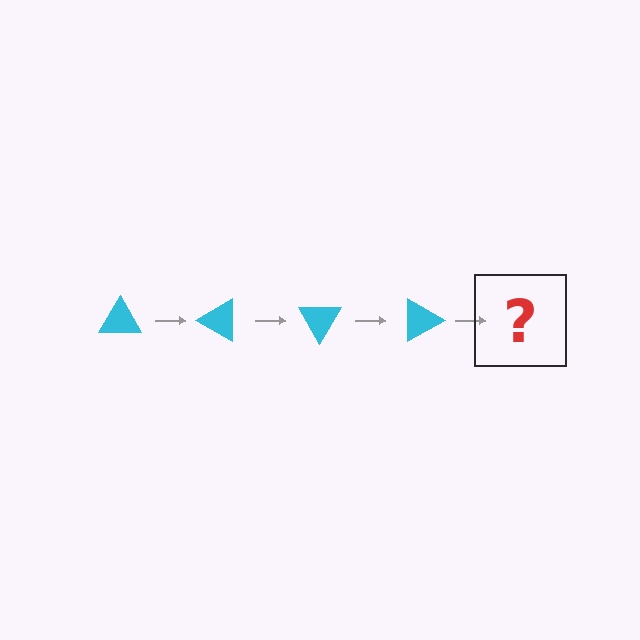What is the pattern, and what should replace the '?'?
The pattern is that the triangle rotates 30 degrees each step. The '?' should be a cyan triangle rotated 120 degrees.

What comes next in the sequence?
The next element should be a cyan triangle rotated 120 degrees.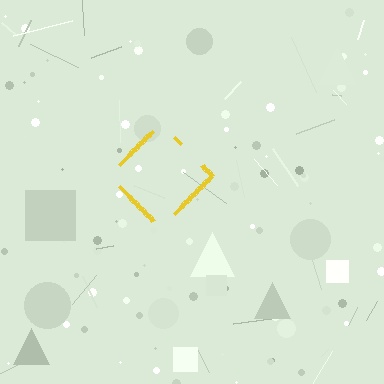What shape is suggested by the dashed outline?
The dashed outline suggests a diamond.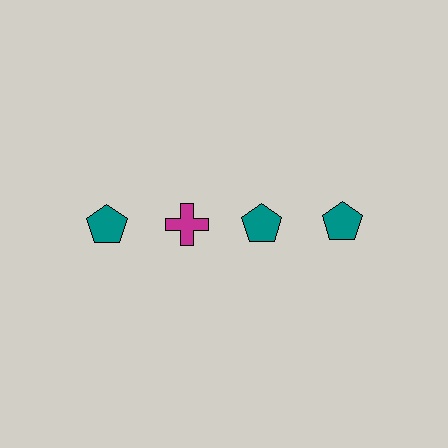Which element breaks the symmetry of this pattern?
The magenta cross in the top row, second from left column breaks the symmetry. All other shapes are teal pentagons.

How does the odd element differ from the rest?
It differs in both color (magenta instead of teal) and shape (cross instead of pentagon).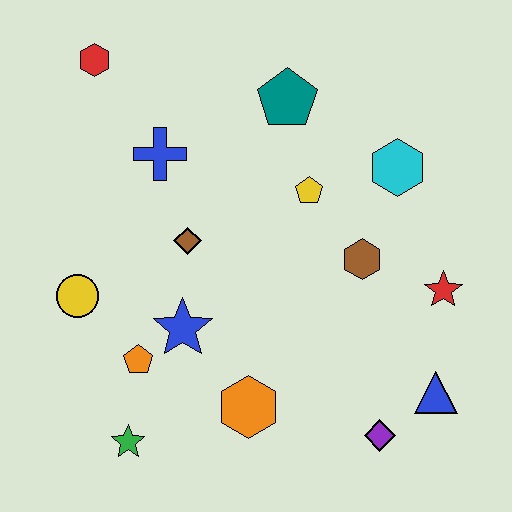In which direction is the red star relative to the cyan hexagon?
The red star is below the cyan hexagon.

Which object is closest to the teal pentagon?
The yellow pentagon is closest to the teal pentagon.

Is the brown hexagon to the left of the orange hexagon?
No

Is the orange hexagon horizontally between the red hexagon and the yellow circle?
No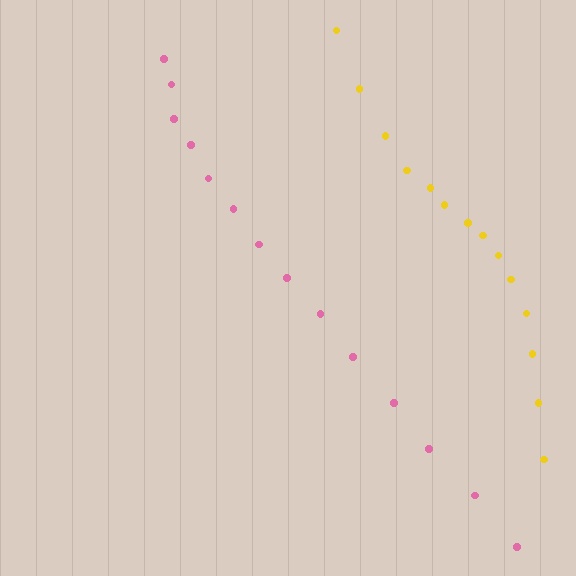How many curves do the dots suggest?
There are 2 distinct paths.